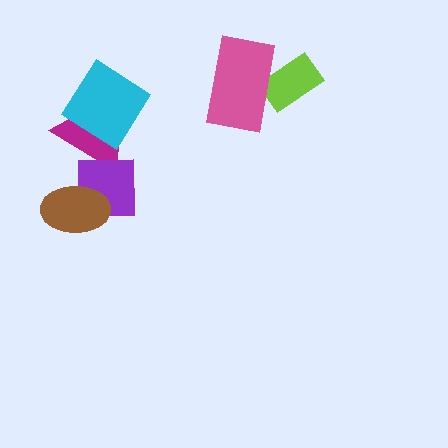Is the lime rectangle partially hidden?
Yes, it is partially covered by another shape.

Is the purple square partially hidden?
Yes, it is partially covered by another shape.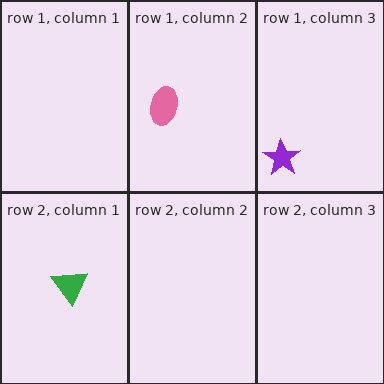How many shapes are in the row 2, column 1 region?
1.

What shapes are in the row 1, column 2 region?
The pink ellipse.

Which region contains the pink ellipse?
The row 1, column 2 region.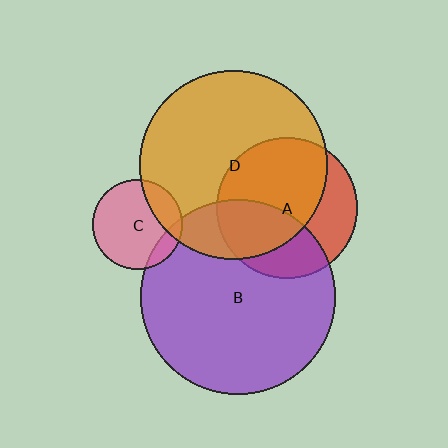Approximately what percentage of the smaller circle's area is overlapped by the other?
Approximately 20%.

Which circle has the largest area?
Circle B (purple).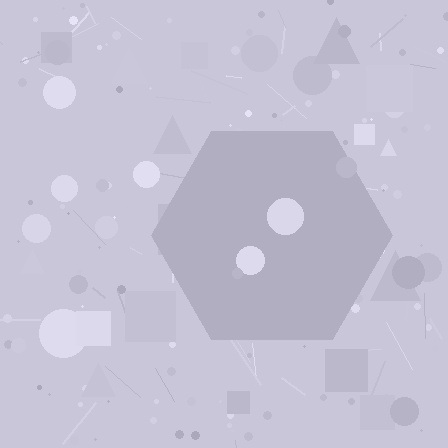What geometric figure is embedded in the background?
A hexagon is embedded in the background.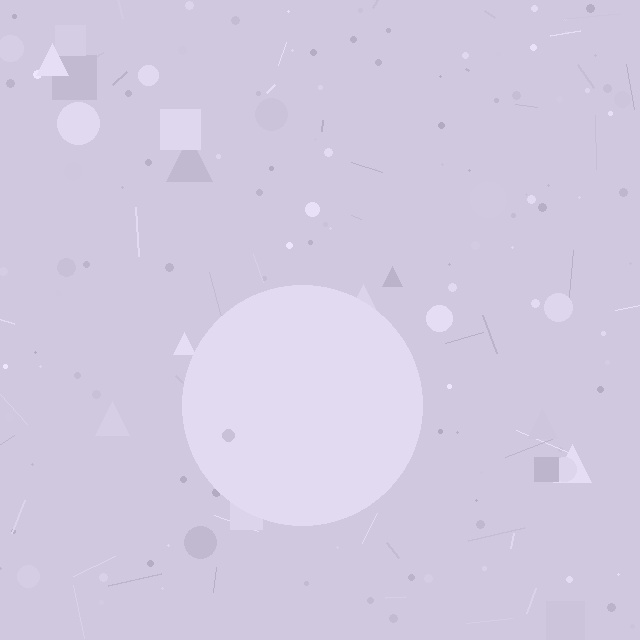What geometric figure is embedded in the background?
A circle is embedded in the background.